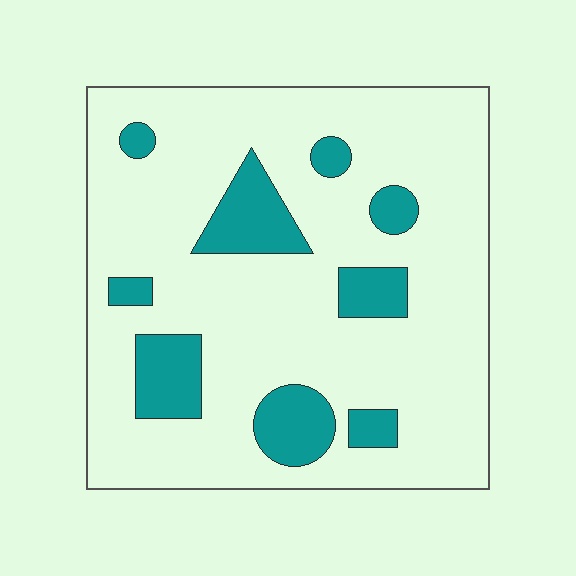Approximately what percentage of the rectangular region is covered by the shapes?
Approximately 20%.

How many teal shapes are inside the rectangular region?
9.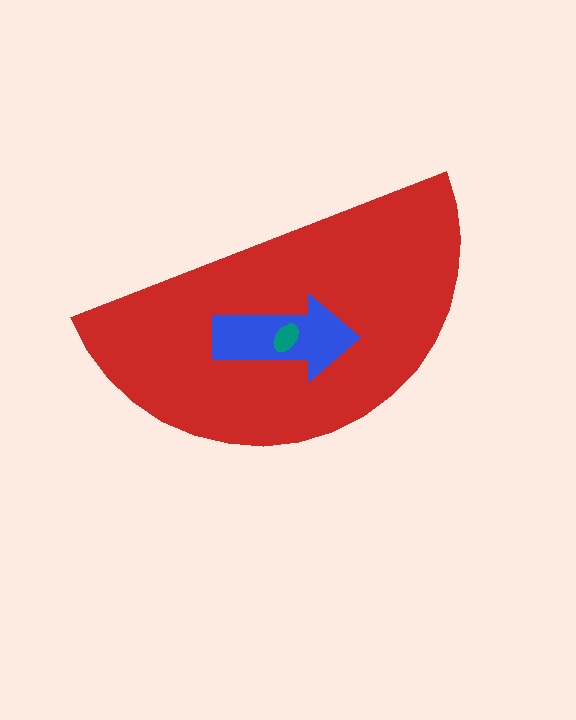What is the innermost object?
The teal ellipse.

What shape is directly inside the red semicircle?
The blue arrow.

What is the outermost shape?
The red semicircle.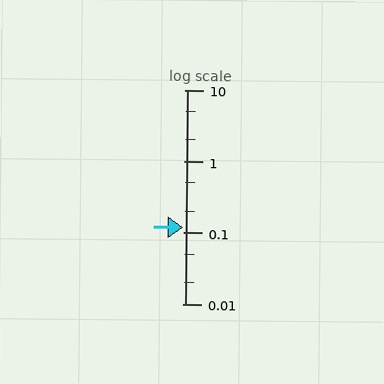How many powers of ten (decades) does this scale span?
The scale spans 3 decades, from 0.01 to 10.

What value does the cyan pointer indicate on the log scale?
The pointer indicates approximately 0.12.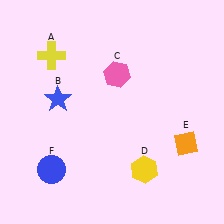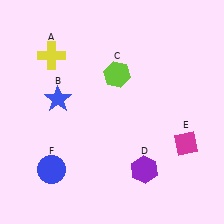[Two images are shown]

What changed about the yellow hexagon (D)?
In Image 1, D is yellow. In Image 2, it changed to purple.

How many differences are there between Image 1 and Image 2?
There are 3 differences between the two images.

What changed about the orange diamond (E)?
In Image 1, E is orange. In Image 2, it changed to magenta.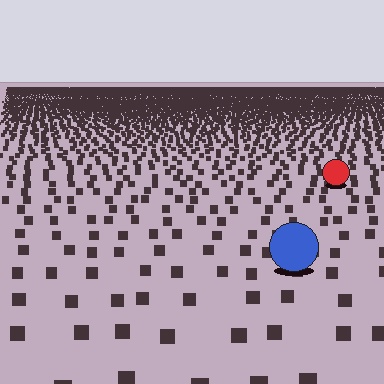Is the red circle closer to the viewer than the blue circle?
No. The blue circle is closer — you can tell from the texture gradient: the ground texture is coarser near it.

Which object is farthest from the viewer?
The red circle is farthest from the viewer. It appears smaller and the ground texture around it is denser.